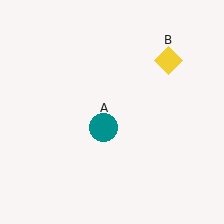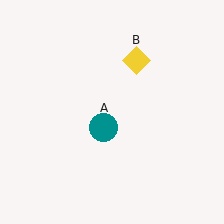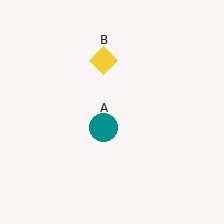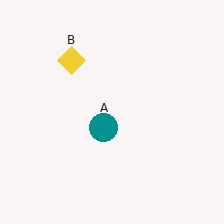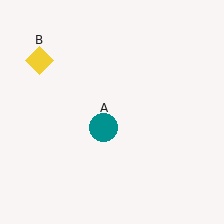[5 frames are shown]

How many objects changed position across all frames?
1 object changed position: yellow diamond (object B).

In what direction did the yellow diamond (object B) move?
The yellow diamond (object B) moved left.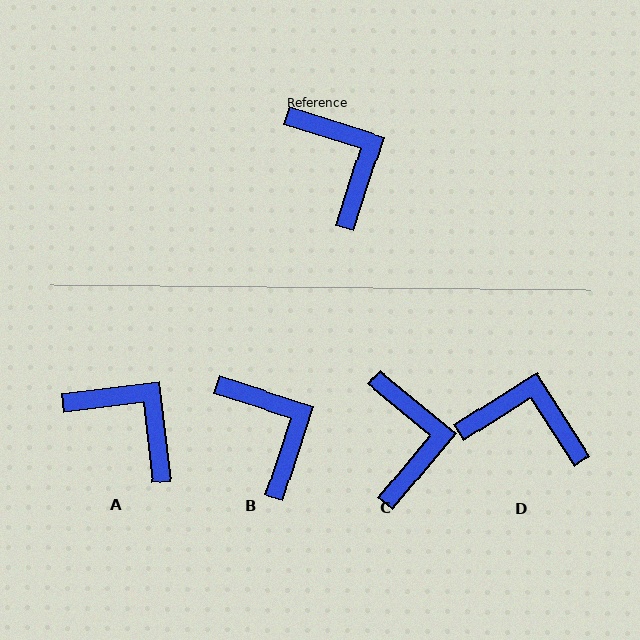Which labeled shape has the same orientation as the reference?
B.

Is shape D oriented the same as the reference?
No, it is off by about 50 degrees.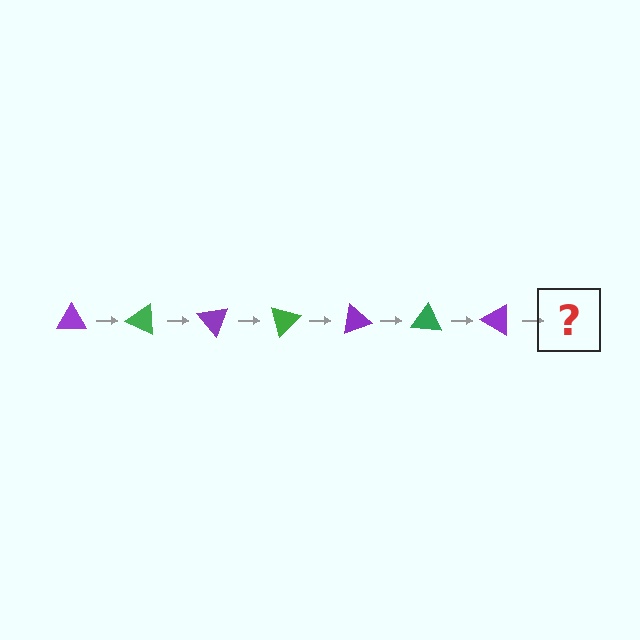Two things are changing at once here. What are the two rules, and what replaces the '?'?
The two rules are that it rotates 25 degrees each step and the color cycles through purple and green. The '?' should be a green triangle, rotated 175 degrees from the start.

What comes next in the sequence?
The next element should be a green triangle, rotated 175 degrees from the start.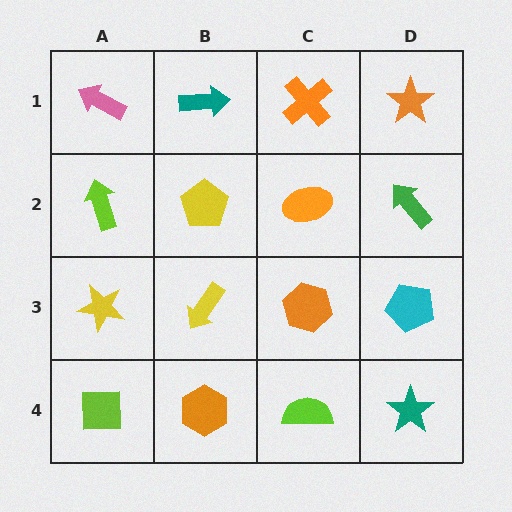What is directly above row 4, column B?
A yellow arrow.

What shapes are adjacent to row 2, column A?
A pink arrow (row 1, column A), a yellow star (row 3, column A), a yellow pentagon (row 2, column B).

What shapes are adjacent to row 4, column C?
An orange hexagon (row 3, column C), an orange hexagon (row 4, column B), a teal star (row 4, column D).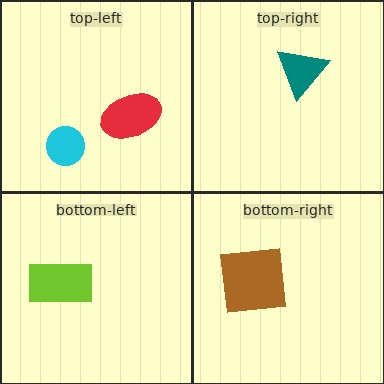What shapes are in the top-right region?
The teal triangle.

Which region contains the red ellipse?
The top-left region.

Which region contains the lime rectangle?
The bottom-left region.